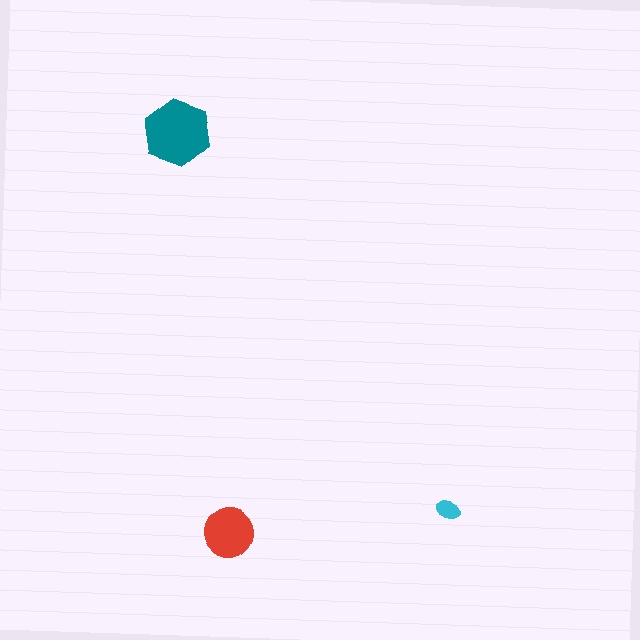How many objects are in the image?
There are 3 objects in the image.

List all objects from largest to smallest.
The teal hexagon, the red circle, the cyan ellipse.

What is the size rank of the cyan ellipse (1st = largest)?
3rd.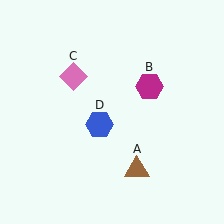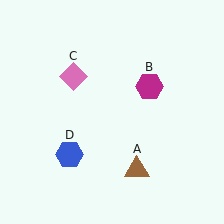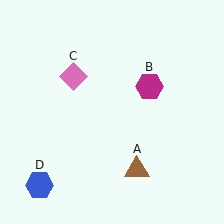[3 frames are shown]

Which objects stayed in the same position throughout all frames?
Brown triangle (object A) and magenta hexagon (object B) and pink diamond (object C) remained stationary.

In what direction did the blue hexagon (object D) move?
The blue hexagon (object D) moved down and to the left.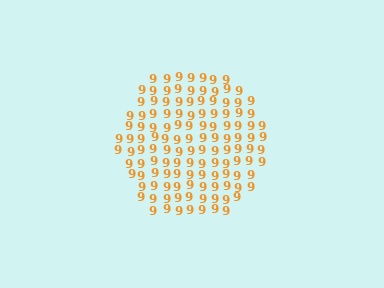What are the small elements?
The small elements are digit 9's.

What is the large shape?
The large shape is a hexagon.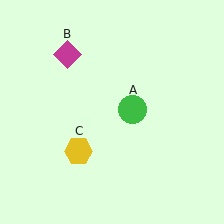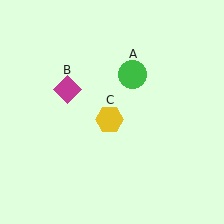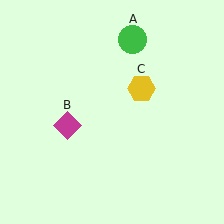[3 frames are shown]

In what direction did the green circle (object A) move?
The green circle (object A) moved up.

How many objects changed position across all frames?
3 objects changed position: green circle (object A), magenta diamond (object B), yellow hexagon (object C).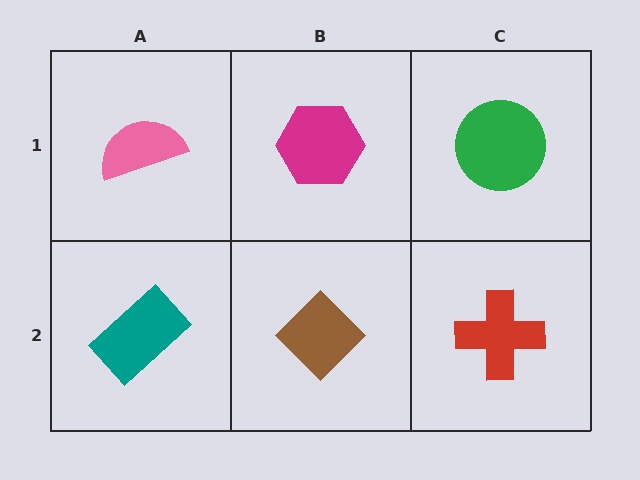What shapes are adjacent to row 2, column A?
A pink semicircle (row 1, column A), a brown diamond (row 2, column B).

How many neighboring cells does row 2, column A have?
2.